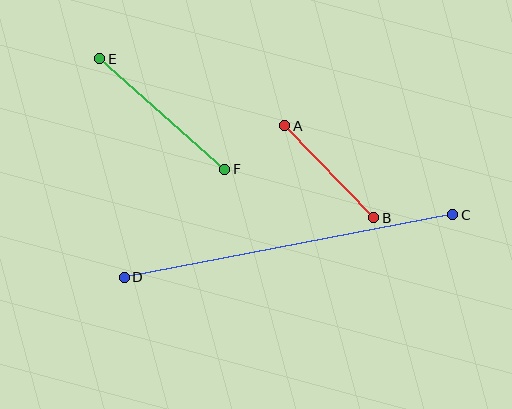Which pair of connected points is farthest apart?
Points C and D are farthest apart.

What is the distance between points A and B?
The distance is approximately 128 pixels.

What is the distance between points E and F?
The distance is approximately 167 pixels.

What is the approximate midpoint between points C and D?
The midpoint is at approximately (288, 246) pixels.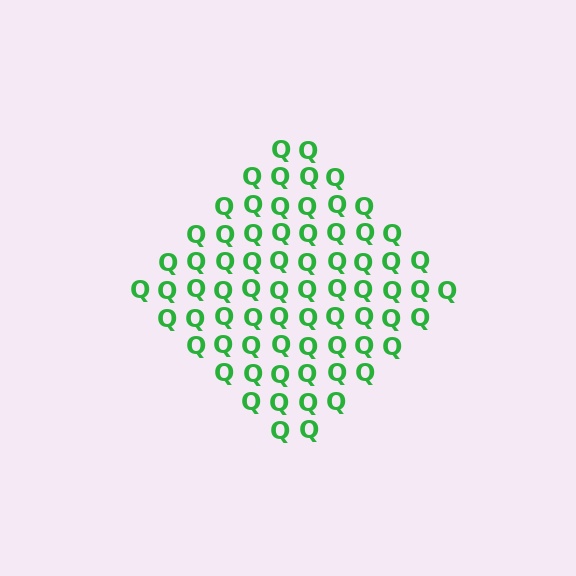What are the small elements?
The small elements are letter Q's.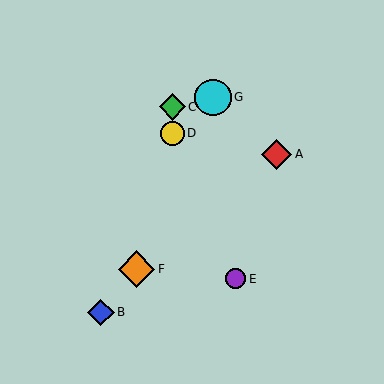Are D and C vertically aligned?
Yes, both are at x≈172.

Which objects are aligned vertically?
Objects C, D are aligned vertically.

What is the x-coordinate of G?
Object G is at x≈213.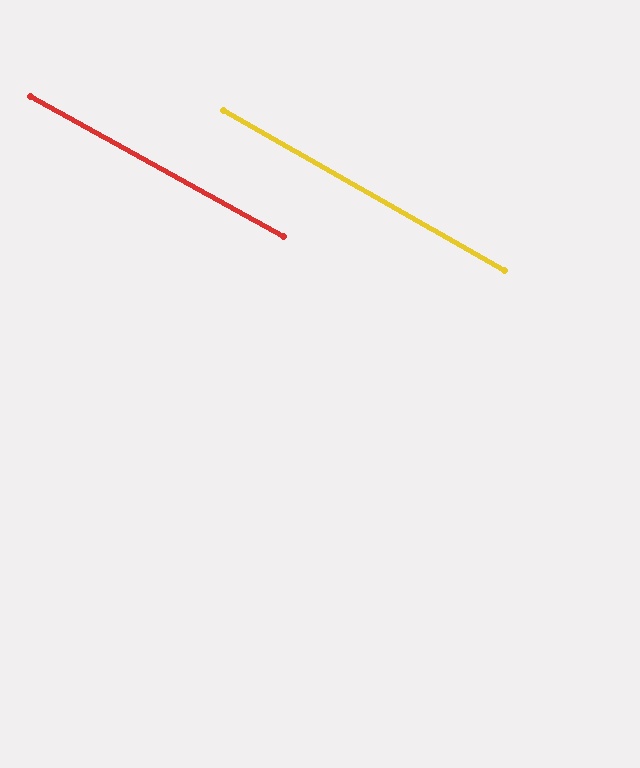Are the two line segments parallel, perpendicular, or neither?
Parallel — their directions differ by only 0.7°.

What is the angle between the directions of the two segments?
Approximately 1 degree.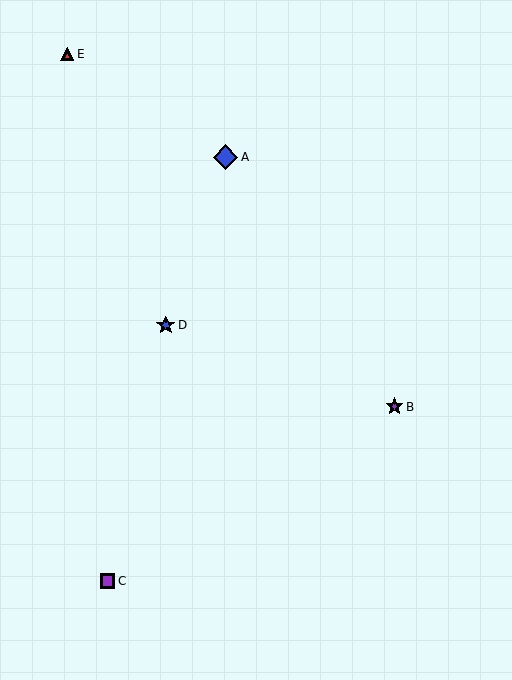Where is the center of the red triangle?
The center of the red triangle is at (67, 54).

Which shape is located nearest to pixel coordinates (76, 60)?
The red triangle (labeled E) at (67, 54) is nearest to that location.